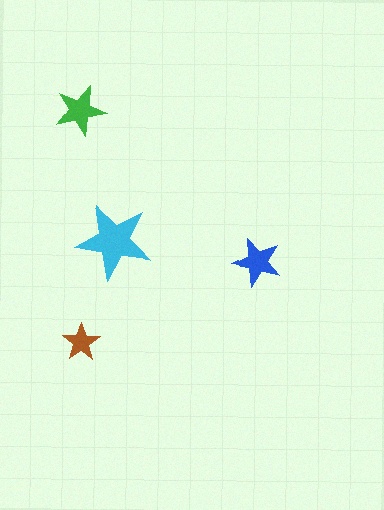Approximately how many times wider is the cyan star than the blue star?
About 1.5 times wider.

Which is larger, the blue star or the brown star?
The blue one.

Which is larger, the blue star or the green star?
The green one.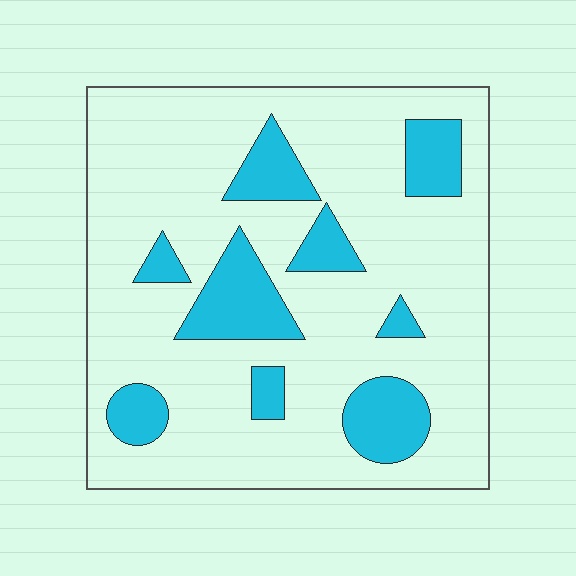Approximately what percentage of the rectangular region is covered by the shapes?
Approximately 20%.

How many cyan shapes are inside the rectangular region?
9.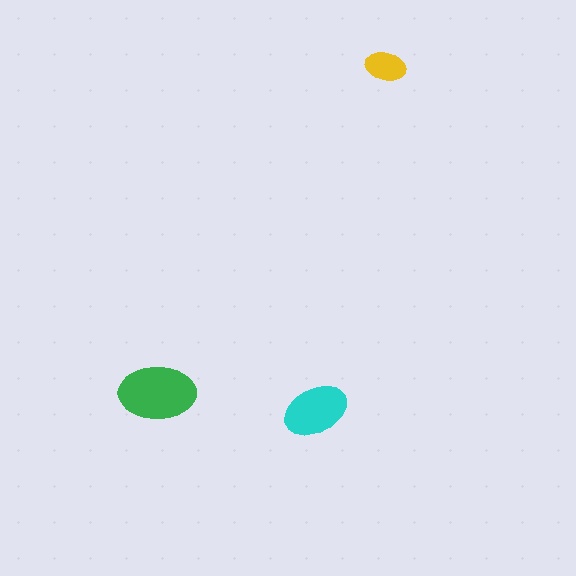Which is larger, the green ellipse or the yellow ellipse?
The green one.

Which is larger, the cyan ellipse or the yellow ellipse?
The cyan one.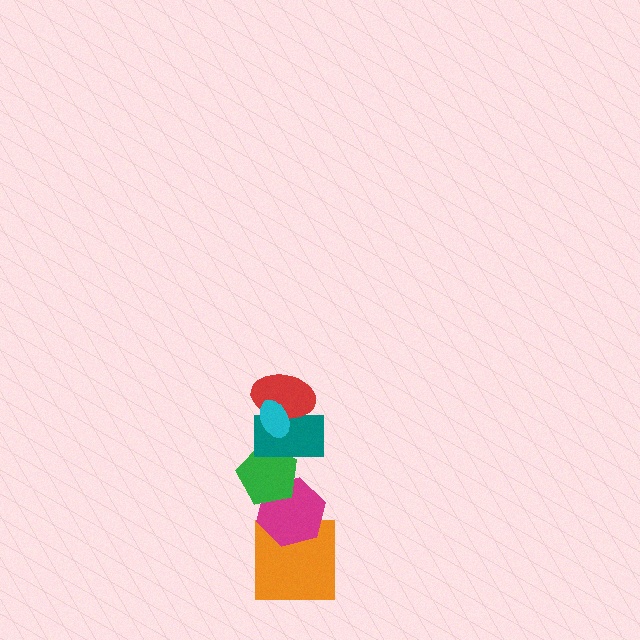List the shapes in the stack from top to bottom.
From top to bottom: the cyan ellipse, the red ellipse, the teal rectangle, the green pentagon, the magenta hexagon, the orange square.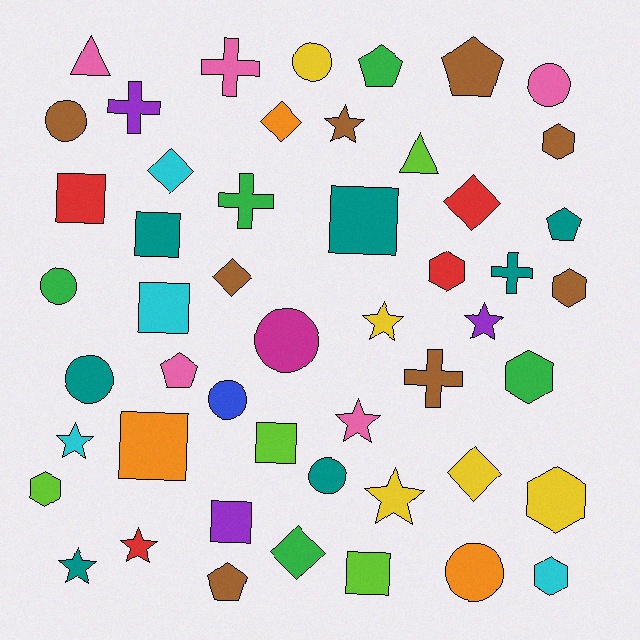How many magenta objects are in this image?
There is 1 magenta object.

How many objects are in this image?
There are 50 objects.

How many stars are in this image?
There are 8 stars.